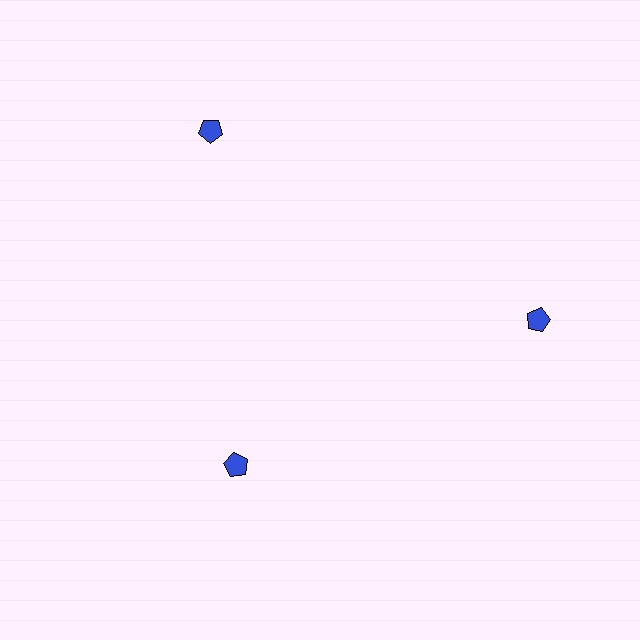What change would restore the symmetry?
The symmetry would be restored by moving it outward, back onto the ring so that all 3 pentagons sit at equal angles and equal distance from the center.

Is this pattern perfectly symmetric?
No. The 3 blue pentagons are arranged in a ring, but one element near the 7 o'clock position is pulled inward toward the center, breaking the 3-fold rotational symmetry.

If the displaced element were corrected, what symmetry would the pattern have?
It would have 3-fold rotational symmetry — the pattern would map onto itself every 120 degrees.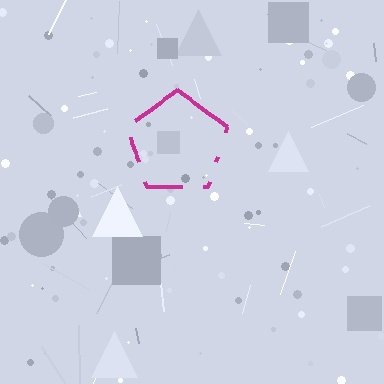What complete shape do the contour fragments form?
The contour fragments form a pentagon.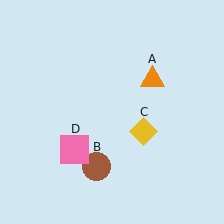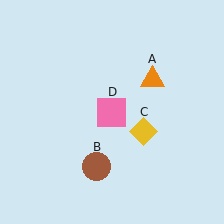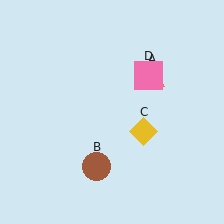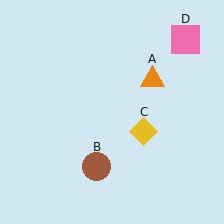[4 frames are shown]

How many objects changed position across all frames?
1 object changed position: pink square (object D).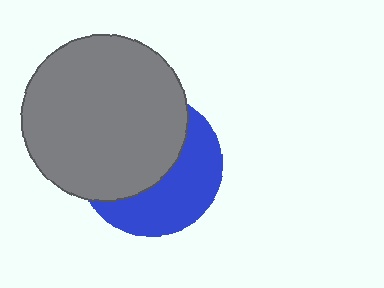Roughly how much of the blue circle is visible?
A small part of it is visible (roughly 45%).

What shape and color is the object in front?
The object in front is a gray circle.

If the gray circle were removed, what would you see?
You would see the complete blue circle.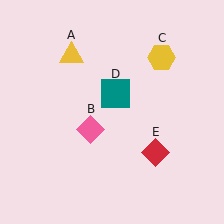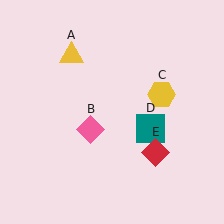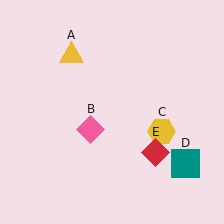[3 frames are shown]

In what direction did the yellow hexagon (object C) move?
The yellow hexagon (object C) moved down.